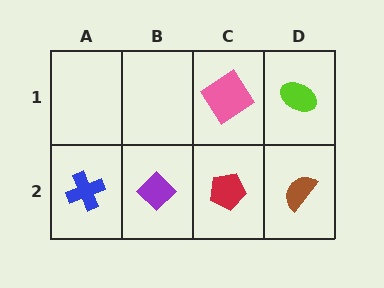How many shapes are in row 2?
4 shapes.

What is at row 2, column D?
A brown semicircle.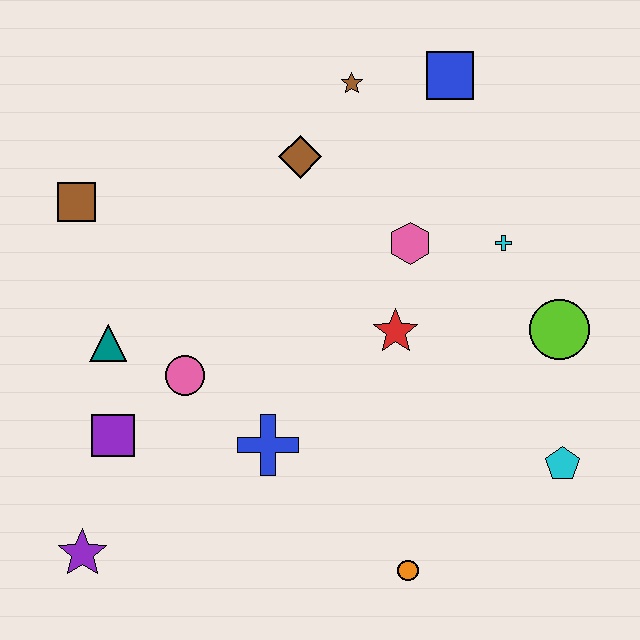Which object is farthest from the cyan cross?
The purple star is farthest from the cyan cross.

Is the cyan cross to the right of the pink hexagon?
Yes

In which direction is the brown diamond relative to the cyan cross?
The brown diamond is to the left of the cyan cross.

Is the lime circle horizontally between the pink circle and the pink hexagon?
No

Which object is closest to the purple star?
The purple square is closest to the purple star.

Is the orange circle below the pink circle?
Yes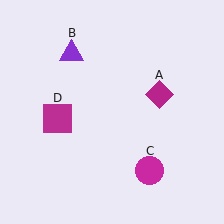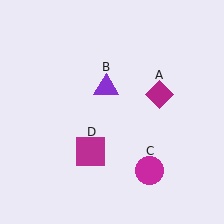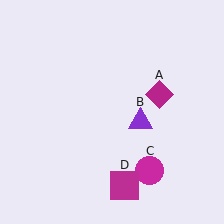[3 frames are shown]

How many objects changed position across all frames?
2 objects changed position: purple triangle (object B), magenta square (object D).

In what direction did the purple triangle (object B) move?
The purple triangle (object B) moved down and to the right.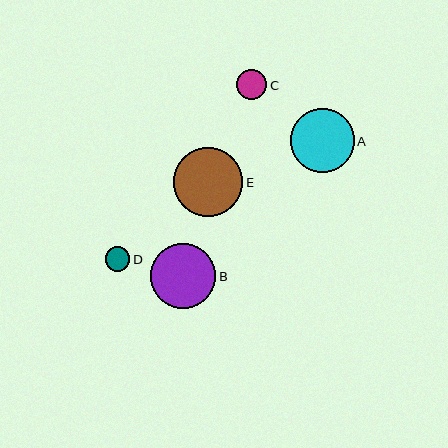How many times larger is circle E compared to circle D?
Circle E is approximately 2.8 times the size of circle D.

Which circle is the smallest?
Circle D is the smallest with a size of approximately 24 pixels.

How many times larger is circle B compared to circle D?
Circle B is approximately 2.7 times the size of circle D.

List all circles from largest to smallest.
From largest to smallest: E, B, A, C, D.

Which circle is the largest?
Circle E is the largest with a size of approximately 69 pixels.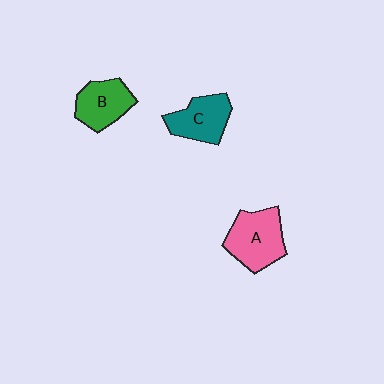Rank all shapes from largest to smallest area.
From largest to smallest: A (pink), C (teal), B (green).